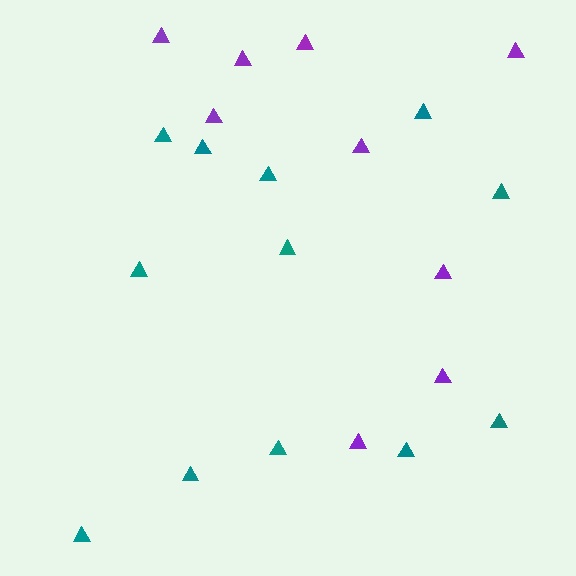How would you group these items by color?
There are 2 groups: one group of teal triangles (12) and one group of purple triangles (9).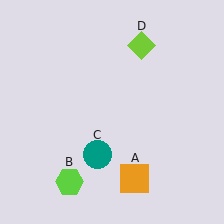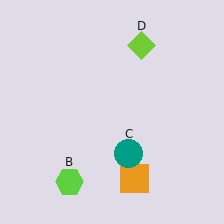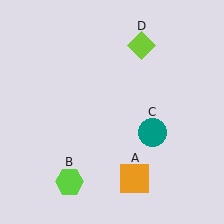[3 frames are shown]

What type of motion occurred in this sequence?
The teal circle (object C) rotated counterclockwise around the center of the scene.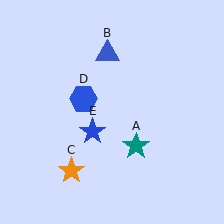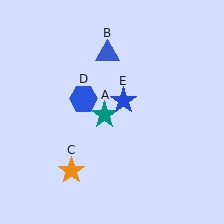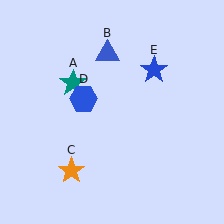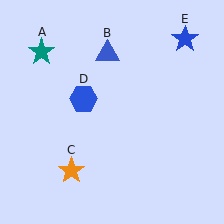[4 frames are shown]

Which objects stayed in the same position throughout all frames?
Blue triangle (object B) and orange star (object C) and blue hexagon (object D) remained stationary.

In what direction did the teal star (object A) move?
The teal star (object A) moved up and to the left.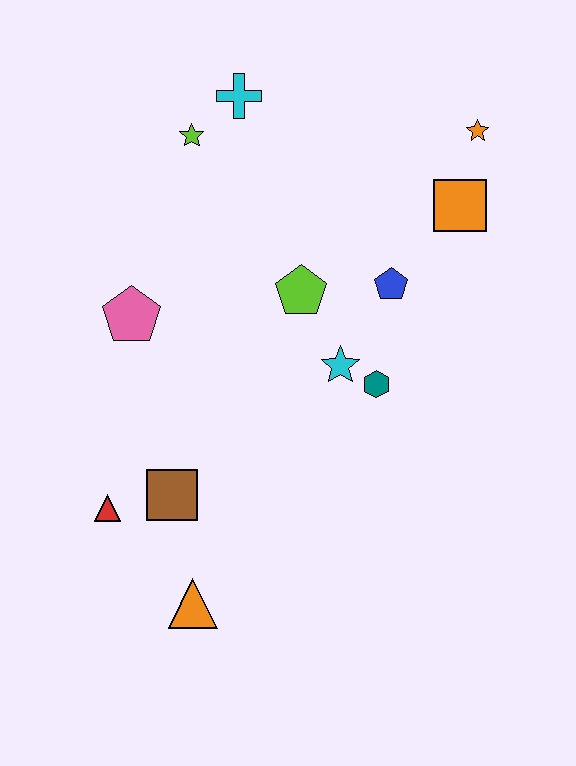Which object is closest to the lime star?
The cyan cross is closest to the lime star.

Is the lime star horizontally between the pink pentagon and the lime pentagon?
Yes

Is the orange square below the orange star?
Yes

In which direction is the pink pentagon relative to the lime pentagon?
The pink pentagon is to the left of the lime pentagon.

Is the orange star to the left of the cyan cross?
No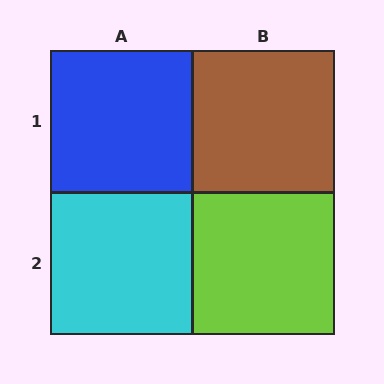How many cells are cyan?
1 cell is cyan.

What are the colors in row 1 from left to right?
Blue, brown.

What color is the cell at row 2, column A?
Cyan.